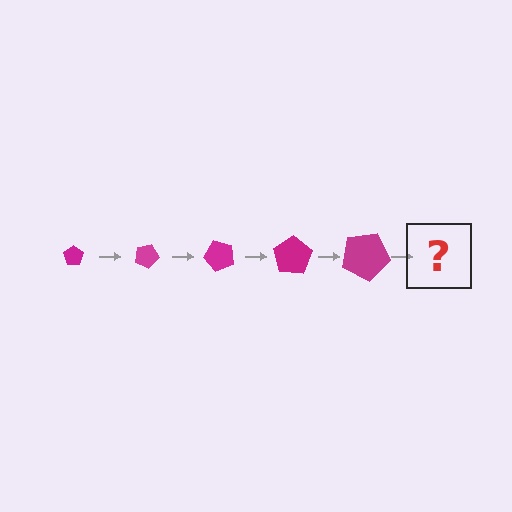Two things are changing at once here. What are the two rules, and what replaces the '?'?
The two rules are that the pentagon grows larger each step and it rotates 25 degrees each step. The '?' should be a pentagon, larger than the previous one and rotated 125 degrees from the start.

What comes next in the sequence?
The next element should be a pentagon, larger than the previous one and rotated 125 degrees from the start.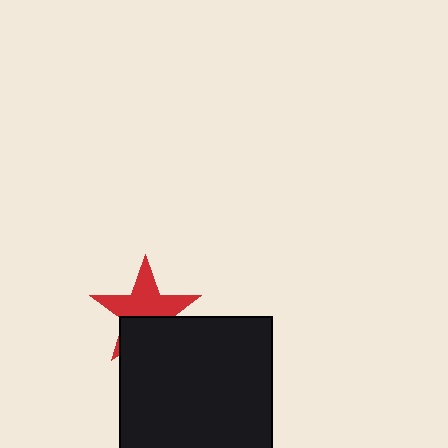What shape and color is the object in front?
The object in front is a black square.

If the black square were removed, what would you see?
You would see the complete red star.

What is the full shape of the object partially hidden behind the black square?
The partially hidden object is a red star.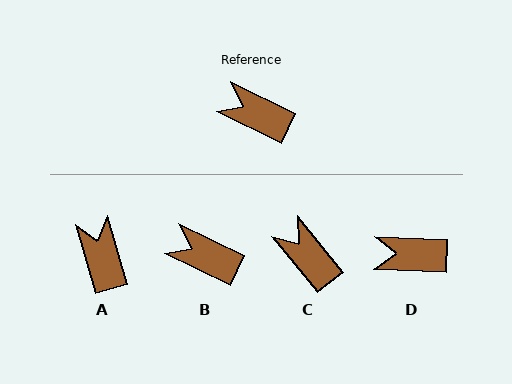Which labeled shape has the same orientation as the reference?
B.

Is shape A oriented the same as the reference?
No, it is off by about 48 degrees.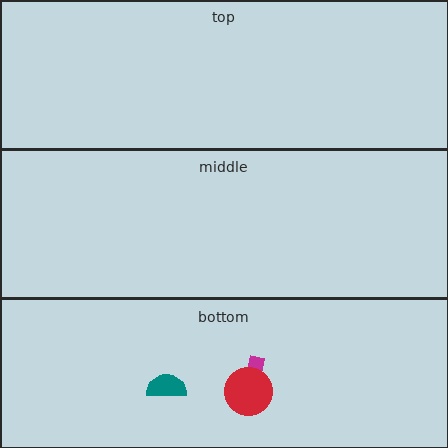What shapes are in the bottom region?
The magenta arrow, the red circle, the teal semicircle.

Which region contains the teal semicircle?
The bottom region.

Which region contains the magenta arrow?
The bottom region.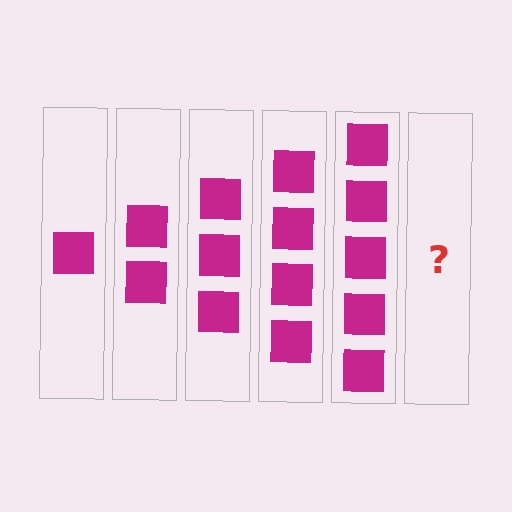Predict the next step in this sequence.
The next step is 6 squares.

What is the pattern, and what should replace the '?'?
The pattern is that each step adds one more square. The '?' should be 6 squares.